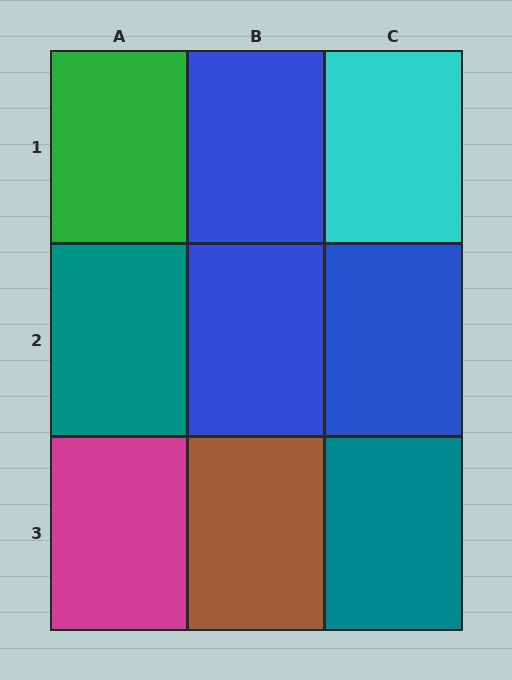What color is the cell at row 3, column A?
Magenta.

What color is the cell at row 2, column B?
Blue.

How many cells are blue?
3 cells are blue.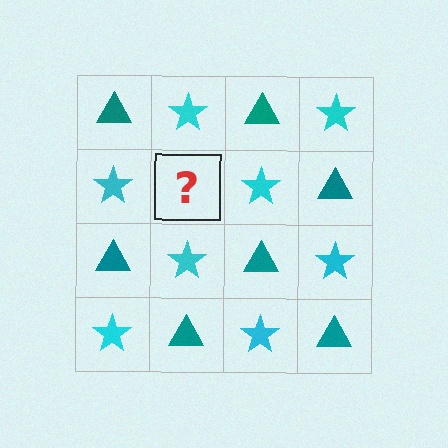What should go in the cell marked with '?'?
The missing cell should contain a teal triangle.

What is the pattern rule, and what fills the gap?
The rule is that it alternates teal triangle and cyan star in a checkerboard pattern. The gap should be filled with a teal triangle.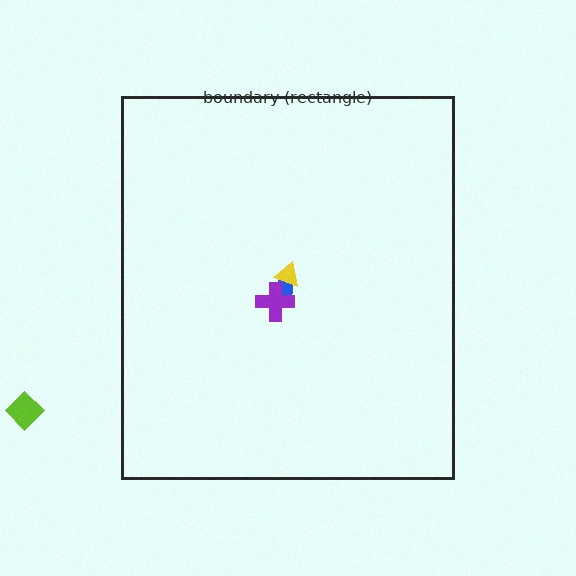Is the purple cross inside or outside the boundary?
Inside.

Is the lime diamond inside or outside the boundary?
Outside.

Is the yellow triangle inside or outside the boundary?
Inside.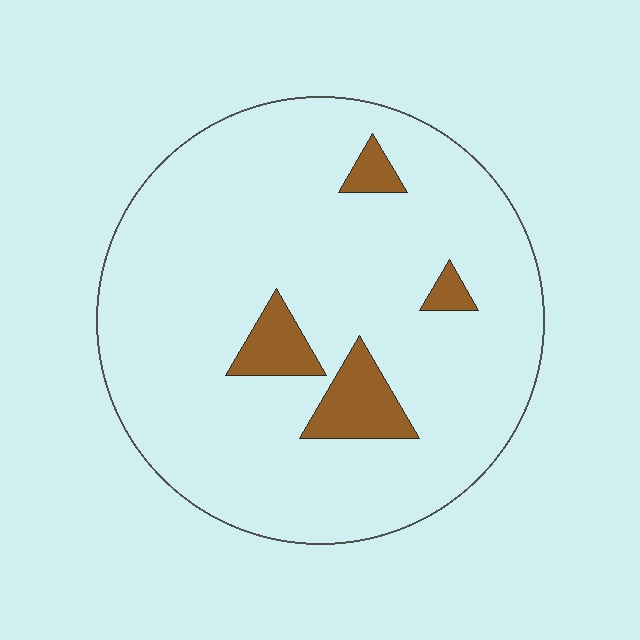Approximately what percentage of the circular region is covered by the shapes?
Approximately 10%.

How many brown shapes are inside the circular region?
4.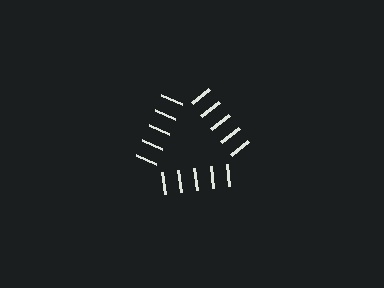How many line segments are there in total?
15 — 5 along each of the 3 edges.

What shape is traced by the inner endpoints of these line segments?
An illusory triangle — the line segments terminate on its edges but no continuous stroke is drawn.